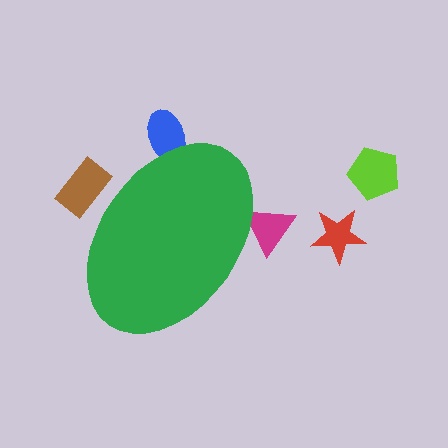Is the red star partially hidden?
No, the red star is fully visible.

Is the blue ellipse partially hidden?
Yes, the blue ellipse is partially hidden behind the green ellipse.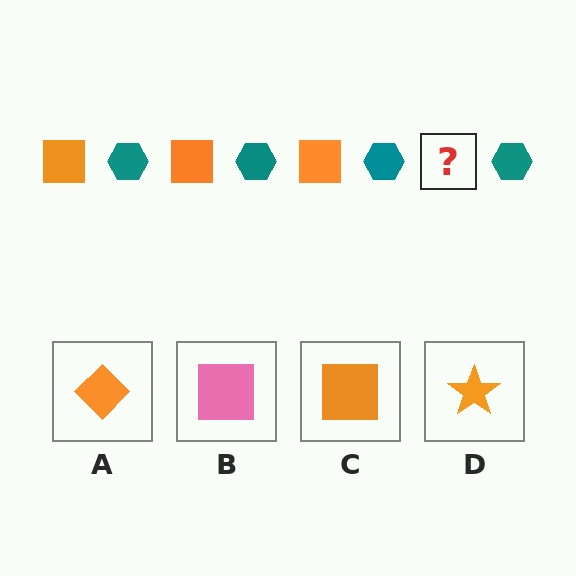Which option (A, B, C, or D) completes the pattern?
C.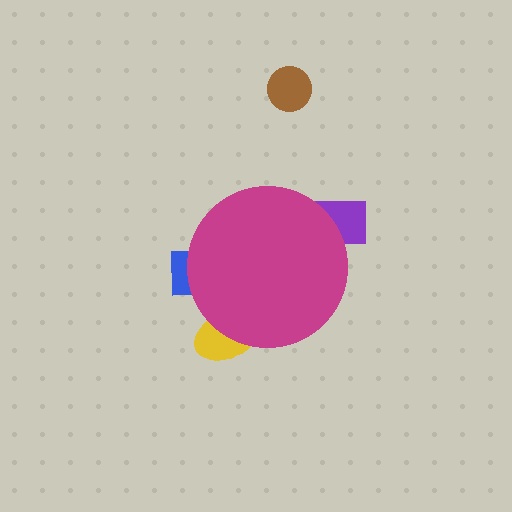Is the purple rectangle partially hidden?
Yes, the purple rectangle is partially hidden behind the magenta circle.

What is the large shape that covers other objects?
A magenta circle.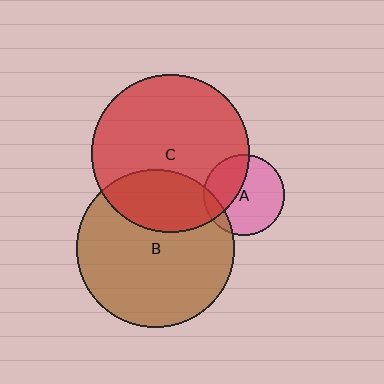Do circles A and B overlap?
Yes.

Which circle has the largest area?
Circle B (brown).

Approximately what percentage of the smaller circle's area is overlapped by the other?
Approximately 10%.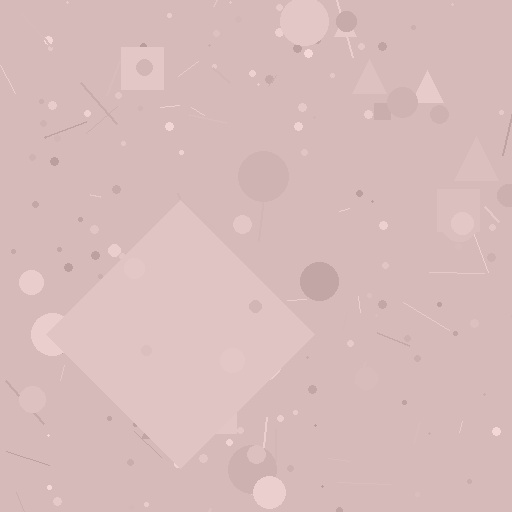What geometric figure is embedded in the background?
A diamond is embedded in the background.